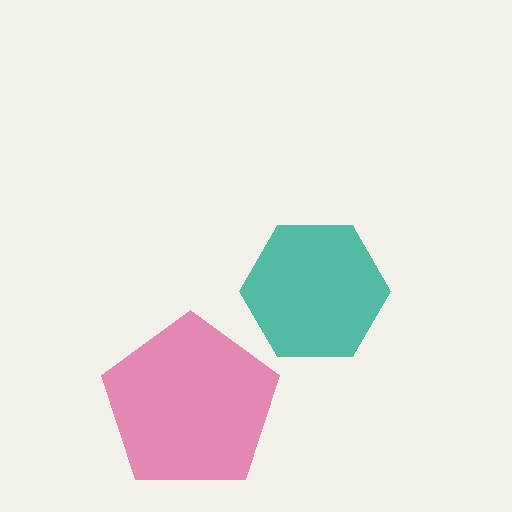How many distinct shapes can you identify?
There are 2 distinct shapes: a magenta pentagon, a teal hexagon.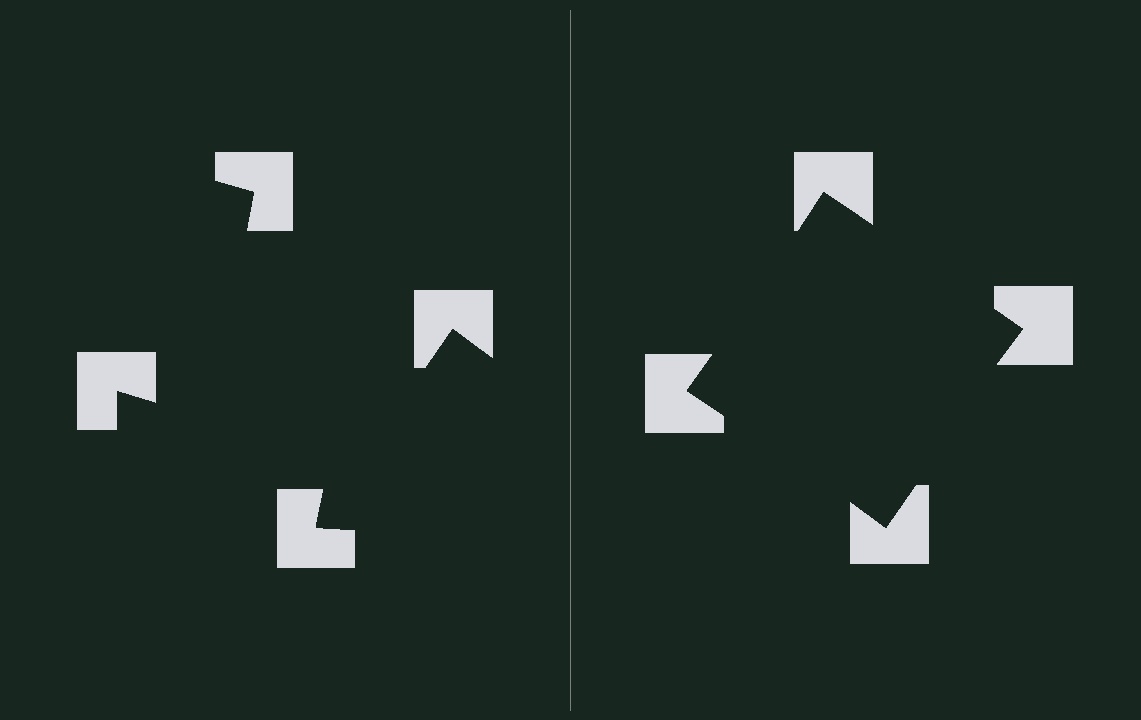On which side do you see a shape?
An illusory square appears on the right side. On the left side the wedge cuts are rotated, so no coherent shape forms.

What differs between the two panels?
The notched squares are positioned identically on both sides; only the wedge orientations differ. On the right they align to a square; on the left they are misaligned.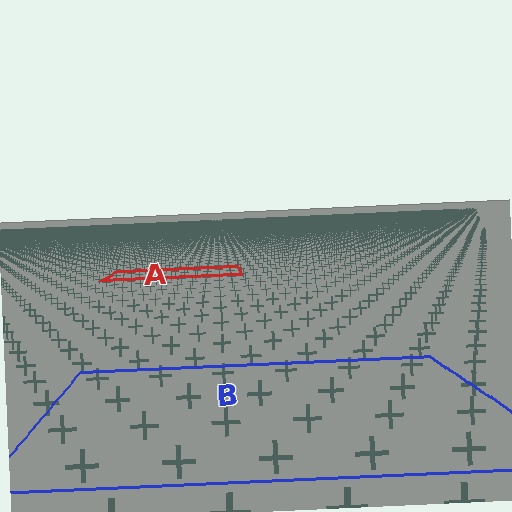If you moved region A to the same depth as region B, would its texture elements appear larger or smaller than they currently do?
They would appear larger. At a closer depth, the same texture elements are projected at a bigger on-screen size.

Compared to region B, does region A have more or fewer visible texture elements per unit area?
Region A has more texture elements per unit area — they are packed more densely because it is farther away.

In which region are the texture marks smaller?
The texture marks are smaller in region A, because it is farther away.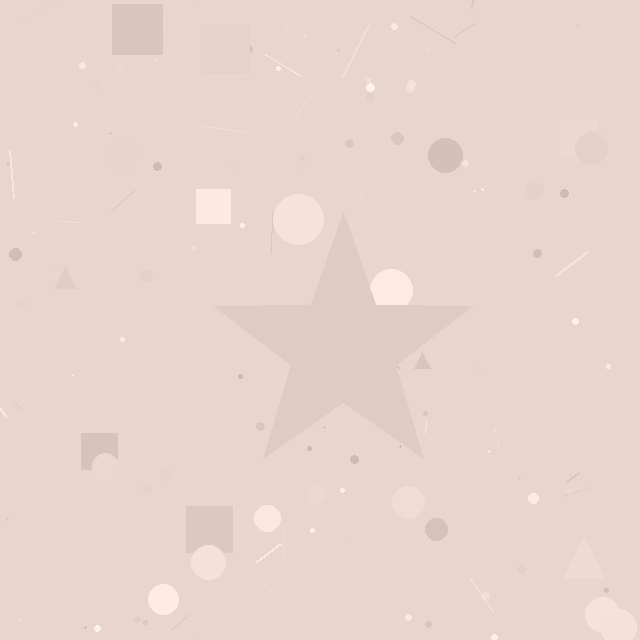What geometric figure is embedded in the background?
A star is embedded in the background.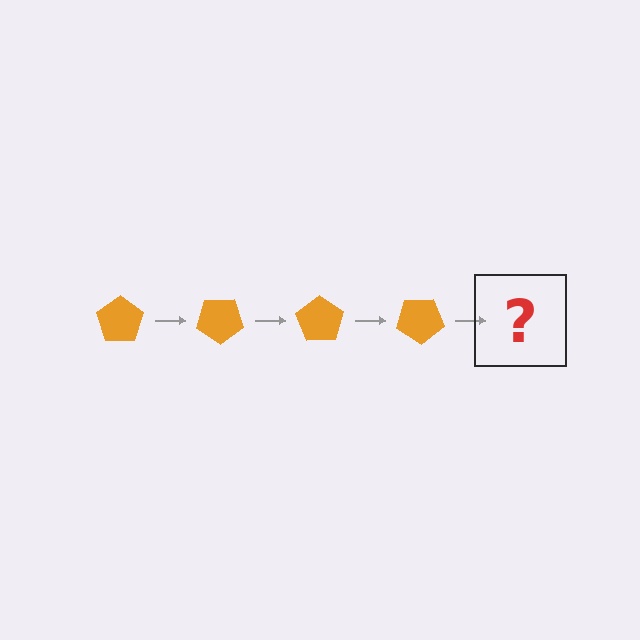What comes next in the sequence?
The next element should be an orange pentagon rotated 140 degrees.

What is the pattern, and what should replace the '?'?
The pattern is that the pentagon rotates 35 degrees each step. The '?' should be an orange pentagon rotated 140 degrees.